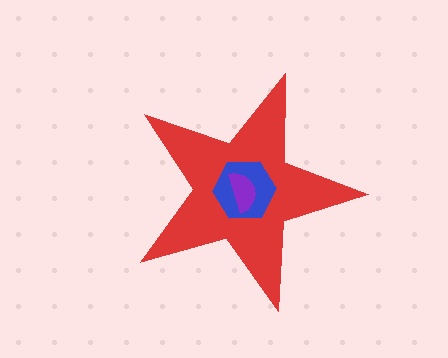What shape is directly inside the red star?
The blue hexagon.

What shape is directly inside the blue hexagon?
The purple semicircle.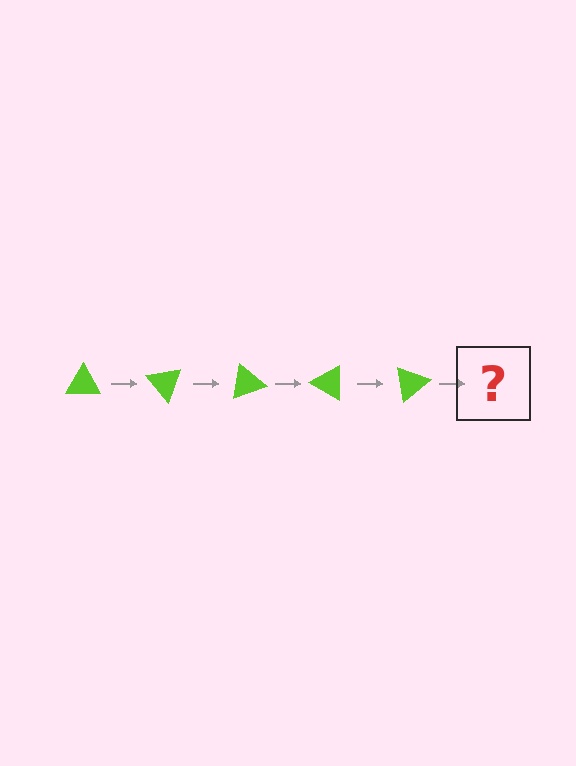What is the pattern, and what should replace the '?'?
The pattern is that the triangle rotates 50 degrees each step. The '?' should be a lime triangle rotated 250 degrees.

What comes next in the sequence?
The next element should be a lime triangle rotated 250 degrees.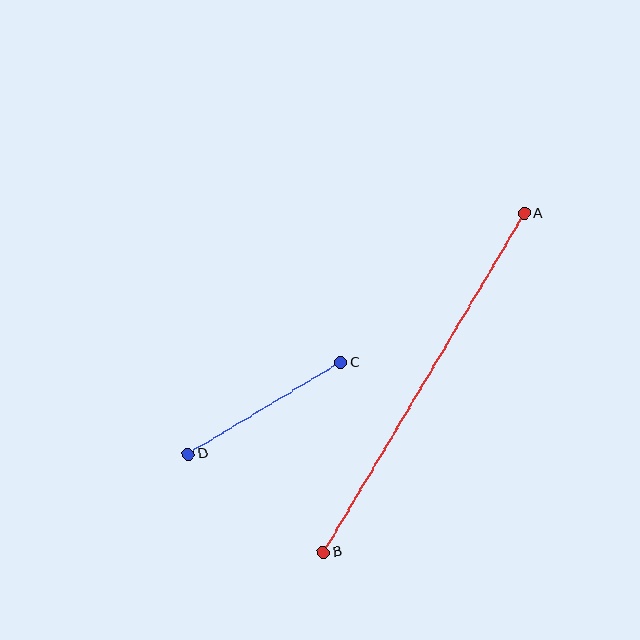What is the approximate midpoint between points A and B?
The midpoint is at approximately (424, 383) pixels.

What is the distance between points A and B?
The distance is approximately 394 pixels.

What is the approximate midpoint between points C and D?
The midpoint is at approximately (265, 408) pixels.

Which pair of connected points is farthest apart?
Points A and B are farthest apart.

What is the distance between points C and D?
The distance is approximately 178 pixels.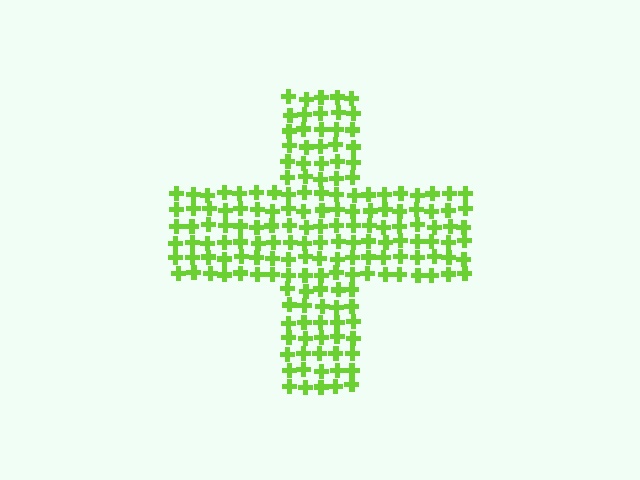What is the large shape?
The large shape is a cross.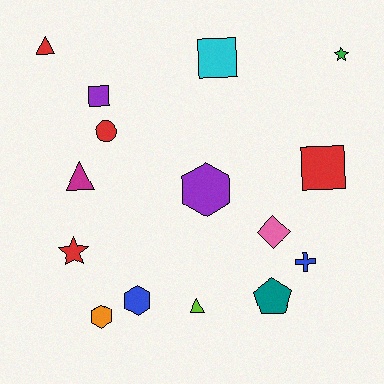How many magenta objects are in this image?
There is 1 magenta object.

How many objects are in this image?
There are 15 objects.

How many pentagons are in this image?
There is 1 pentagon.